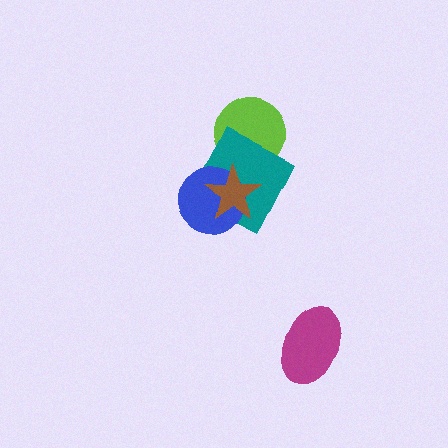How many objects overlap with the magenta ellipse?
0 objects overlap with the magenta ellipse.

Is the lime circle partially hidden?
Yes, it is partially covered by another shape.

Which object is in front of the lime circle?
The teal square is in front of the lime circle.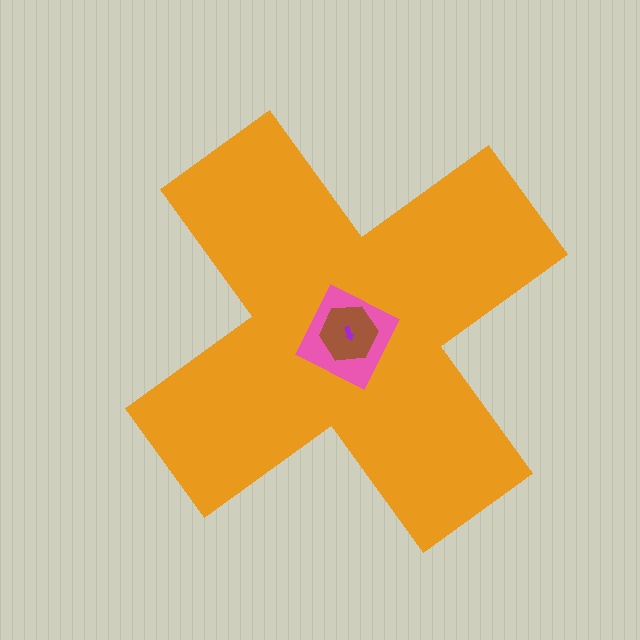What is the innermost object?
The purple arrow.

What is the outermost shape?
The orange cross.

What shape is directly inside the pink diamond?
The brown hexagon.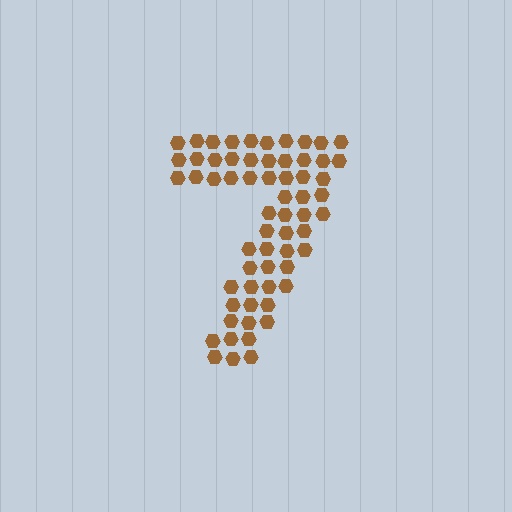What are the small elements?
The small elements are hexagons.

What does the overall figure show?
The overall figure shows the digit 7.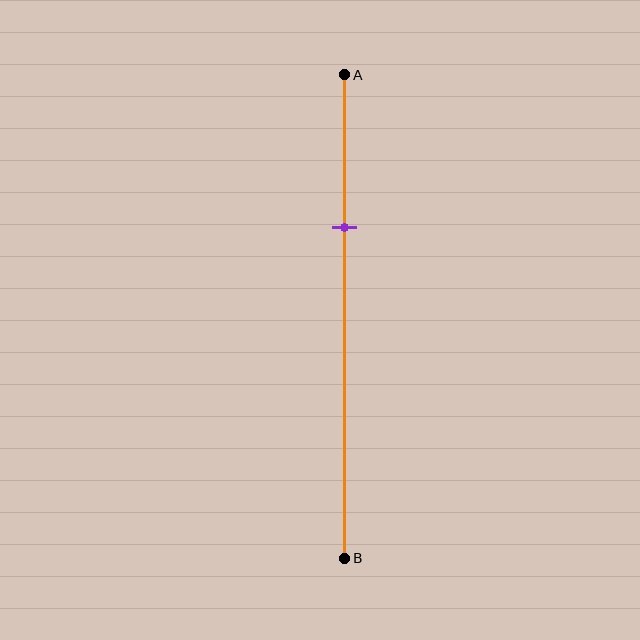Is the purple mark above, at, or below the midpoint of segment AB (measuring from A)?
The purple mark is above the midpoint of segment AB.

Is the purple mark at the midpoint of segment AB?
No, the mark is at about 30% from A, not at the 50% midpoint.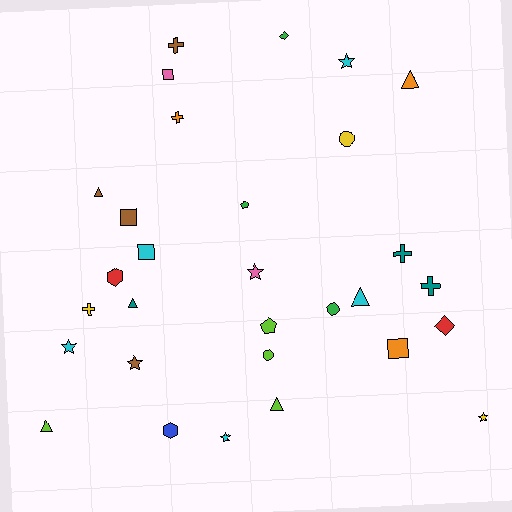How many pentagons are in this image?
There are 2 pentagons.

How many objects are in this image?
There are 30 objects.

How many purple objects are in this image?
There are no purple objects.